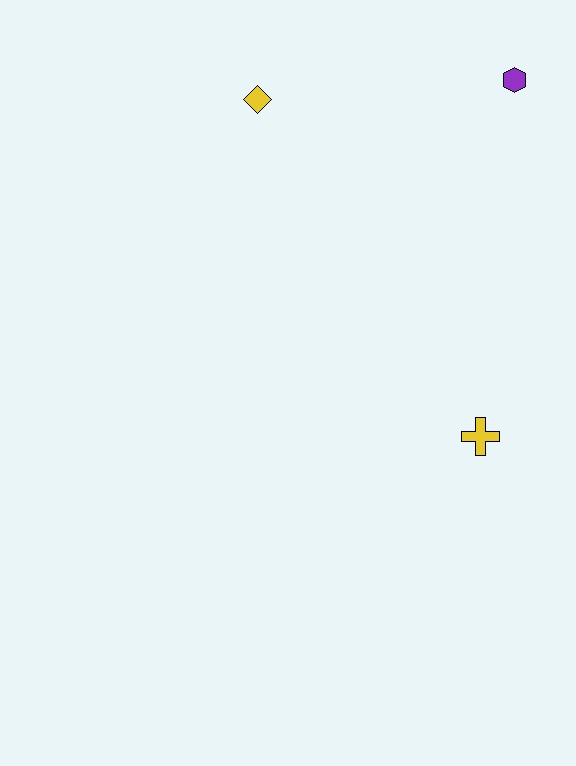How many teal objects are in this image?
There are no teal objects.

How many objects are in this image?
There are 3 objects.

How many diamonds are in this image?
There is 1 diamond.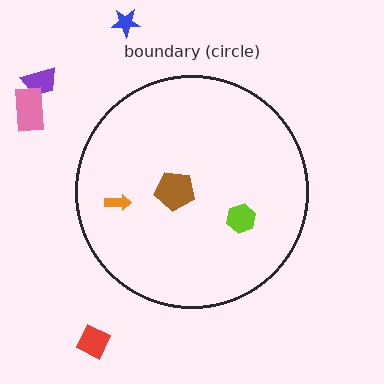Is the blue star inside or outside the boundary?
Outside.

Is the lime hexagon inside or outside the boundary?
Inside.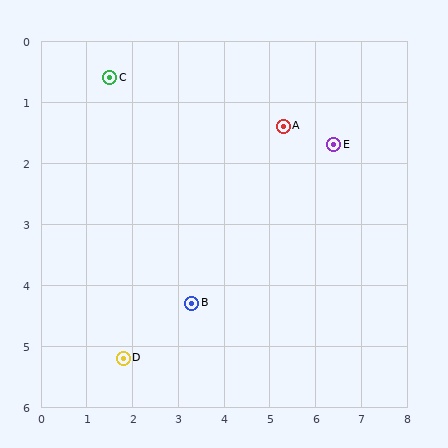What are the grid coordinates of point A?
Point A is at approximately (5.3, 1.4).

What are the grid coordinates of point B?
Point B is at approximately (3.3, 4.3).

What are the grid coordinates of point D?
Point D is at approximately (1.8, 5.2).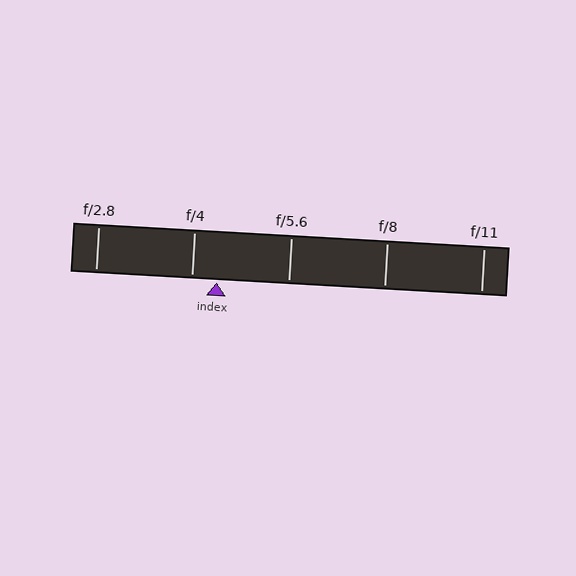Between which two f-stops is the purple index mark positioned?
The index mark is between f/4 and f/5.6.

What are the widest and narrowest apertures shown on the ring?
The widest aperture shown is f/2.8 and the narrowest is f/11.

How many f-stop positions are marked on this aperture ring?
There are 5 f-stop positions marked.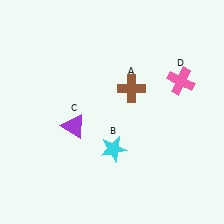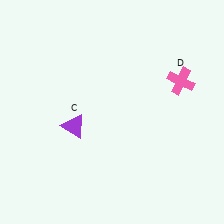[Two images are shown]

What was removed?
The cyan star (B), the brown cross (A) were removed in Image 2.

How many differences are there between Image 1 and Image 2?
There are 2 differences between the two images.